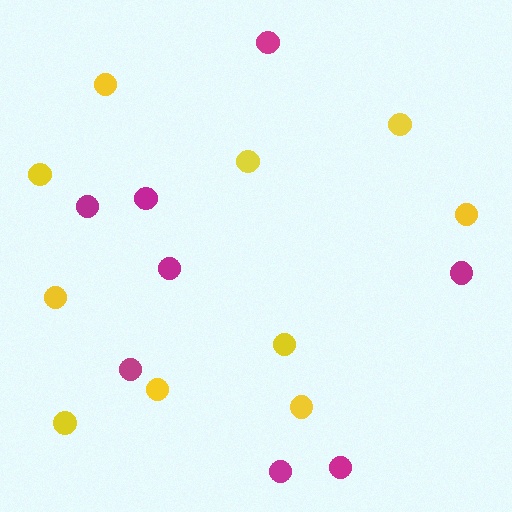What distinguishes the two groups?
There are 2 groups: one group of magenta circles (8) and one group of yellow circles (10).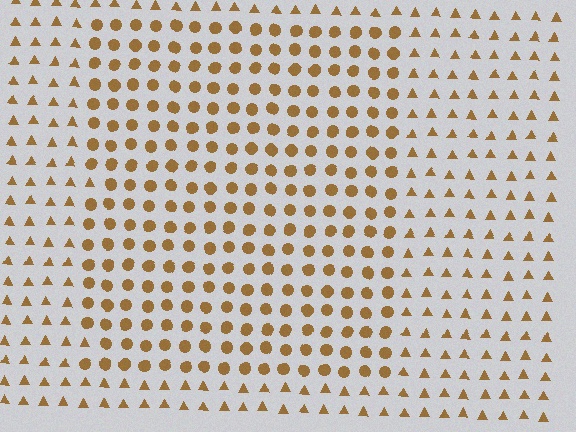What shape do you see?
I see a rectangle.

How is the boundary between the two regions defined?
The boundary is defined by a change in element shape: circles inside vs. triangles outside. All elements share the same color and spacing.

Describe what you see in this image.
The image is filled with small brown elements arranged in a uniform grid. A rectangle-shaped region contains circles, while the surrounding area contains triangles. The boundary is defined purely by the change in element shape.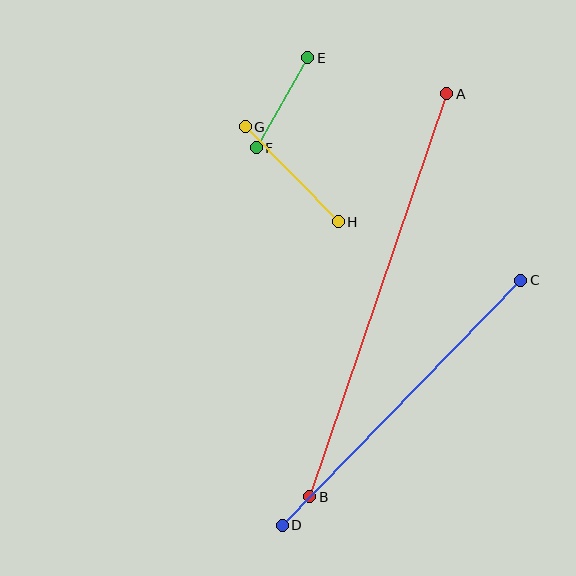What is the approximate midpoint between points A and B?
The midpoint is at approximately (378, 295) pixels.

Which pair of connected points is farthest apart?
Points A and B are farthest apart.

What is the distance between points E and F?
The distance is approximately 104 pixels.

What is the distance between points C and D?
The distance is approximately 342 pixels.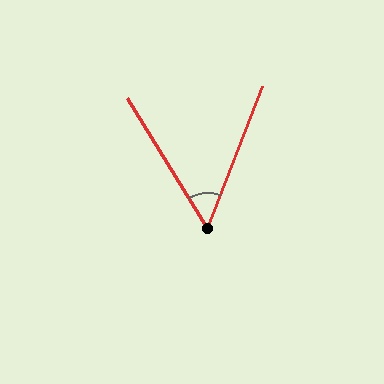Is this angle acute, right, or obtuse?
It is acute.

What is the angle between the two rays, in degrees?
Approximately 53 degrees.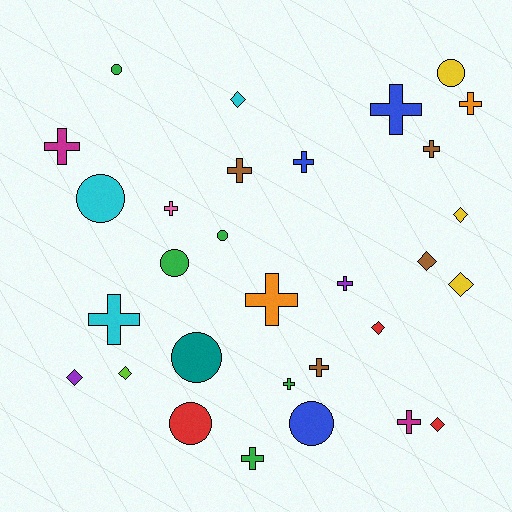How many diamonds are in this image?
There are 8 diamonds.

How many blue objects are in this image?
There are 3 blue objects.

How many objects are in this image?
There are 30 objects.